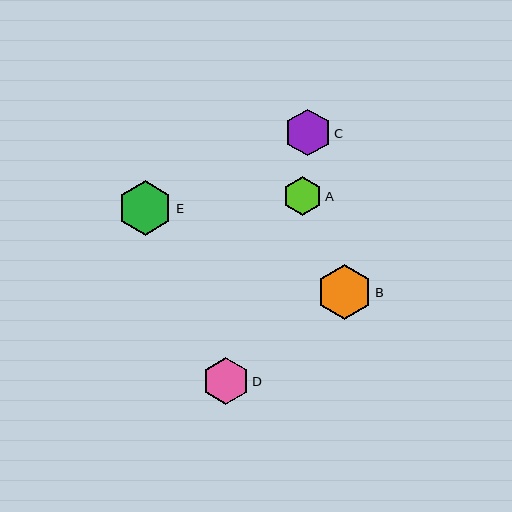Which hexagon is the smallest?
Hexagon A is the smallest with a size of approximately 39 pixels.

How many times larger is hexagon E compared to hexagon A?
Hexagon E is approximately 1.4 times the size of hexagon A.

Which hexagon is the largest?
Hexagon B is the largest with a size of approximately 55 pixels.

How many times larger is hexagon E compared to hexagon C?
Hexagon E is approximately 1.2 times the size of hexagon C.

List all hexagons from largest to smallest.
From largest to smallest: B, E, C, D, A.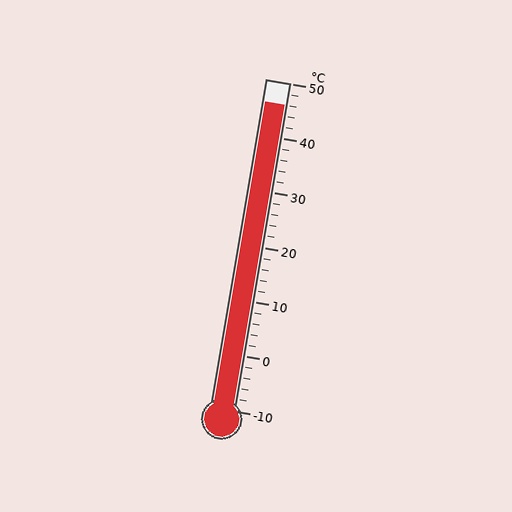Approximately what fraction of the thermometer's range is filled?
The thermometer is filled to approximately 95% of its range.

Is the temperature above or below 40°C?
The temperature is above 40°C.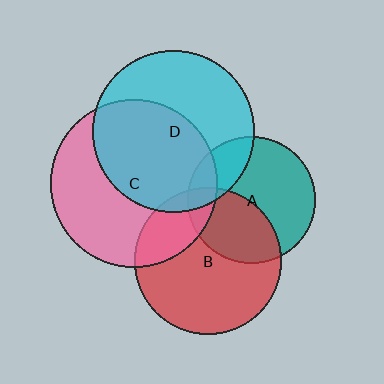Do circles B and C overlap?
Yes.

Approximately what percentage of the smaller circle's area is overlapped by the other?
Approximately 25%.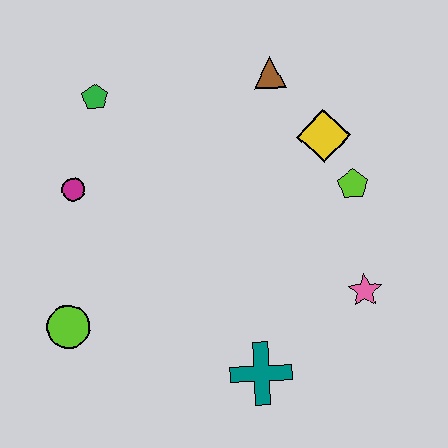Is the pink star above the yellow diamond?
No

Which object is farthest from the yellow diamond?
The lime circle is farthest from the yellow diamond.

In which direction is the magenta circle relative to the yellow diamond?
The magenta circle is to the left of the yellow diamond.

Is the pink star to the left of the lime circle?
No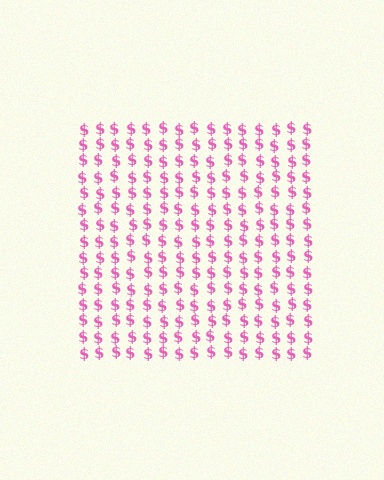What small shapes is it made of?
It is made of small dollar signs.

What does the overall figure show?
The overall figure shows a square.